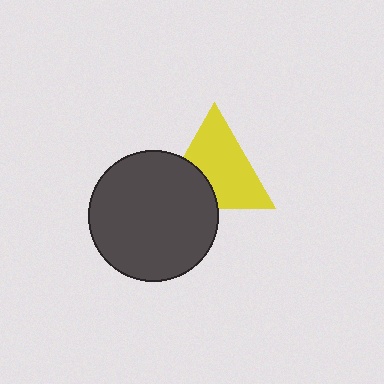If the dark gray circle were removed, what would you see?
You would see the complete yellow triangle.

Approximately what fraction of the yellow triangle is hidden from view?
Roughly 31% of the yellow triangle is hidden behind the dark gray circle.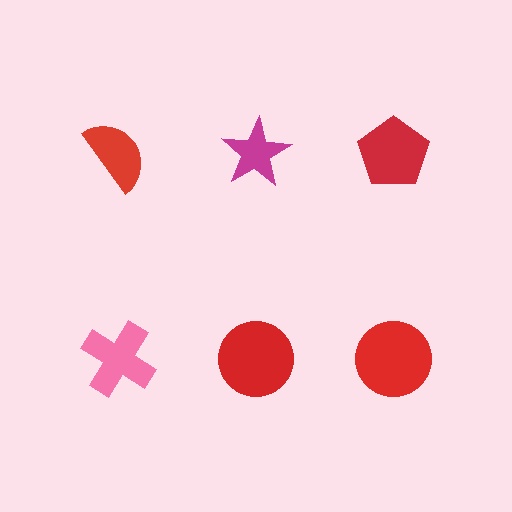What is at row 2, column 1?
A pink cross.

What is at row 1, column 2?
A magenta star.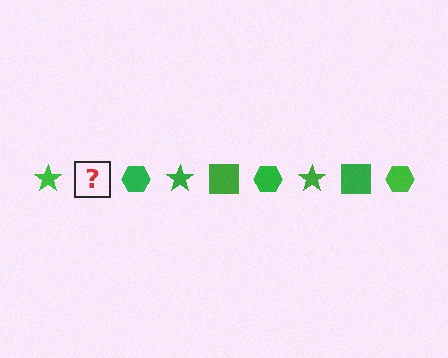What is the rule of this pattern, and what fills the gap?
The rule is that the pattern cycles through star, square, hexagon shapes in green. The gap should be filled with a green square.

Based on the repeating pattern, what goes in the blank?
The blank should be a green square.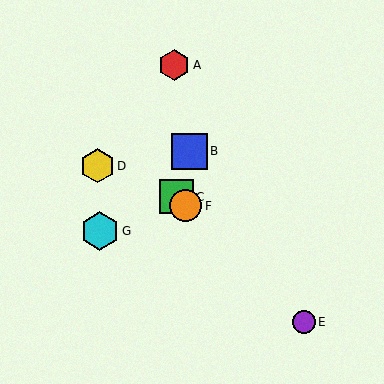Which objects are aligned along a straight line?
Objects C, E, F are aligned along a straight line.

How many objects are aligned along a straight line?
3 objects (C, E, F) are aligned along a straight line.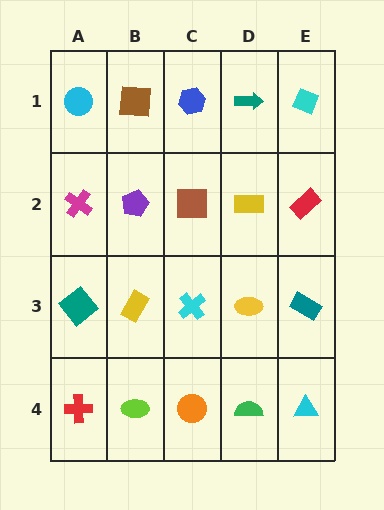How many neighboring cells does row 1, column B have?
3.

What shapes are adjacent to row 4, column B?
A yellow rectangle (row 3, column B), a red cross (row 4, column A), an orange circle (row 4, column C).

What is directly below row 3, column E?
A cyan triangle.